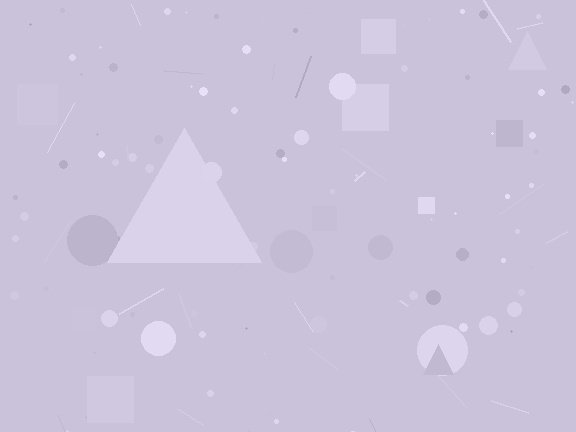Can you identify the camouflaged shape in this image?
The camouflaged shape is a triangle.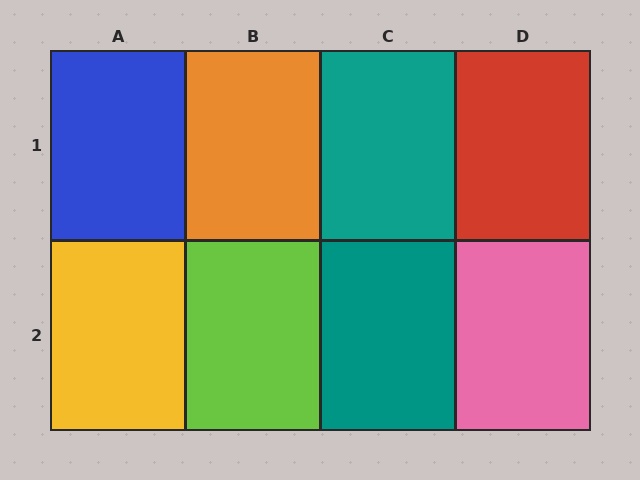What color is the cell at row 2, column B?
Lime.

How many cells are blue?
1 cell is blue.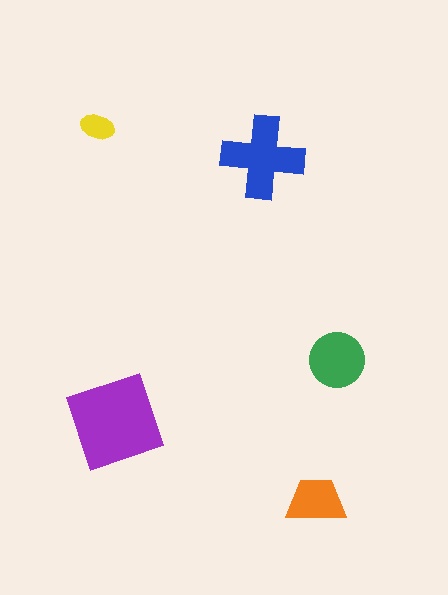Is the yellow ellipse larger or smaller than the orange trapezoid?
Smaller.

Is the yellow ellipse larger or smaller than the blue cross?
Smaller.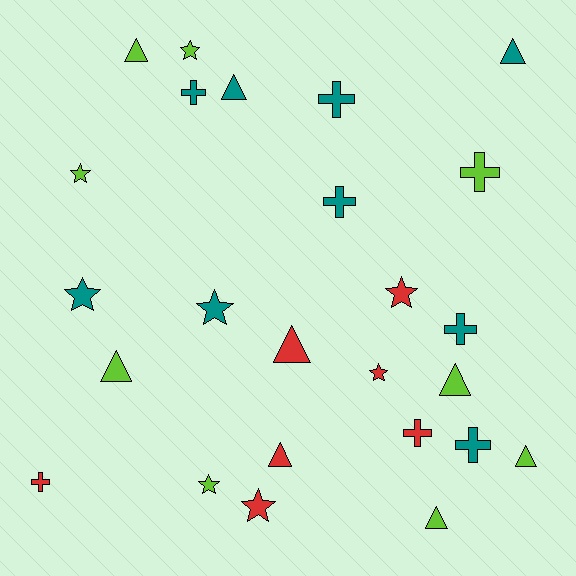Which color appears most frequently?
Lime, with 9 objects.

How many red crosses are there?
There are 2 red crosses.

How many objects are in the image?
There are 25 objects.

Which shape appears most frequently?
Triangle, with 9 objects.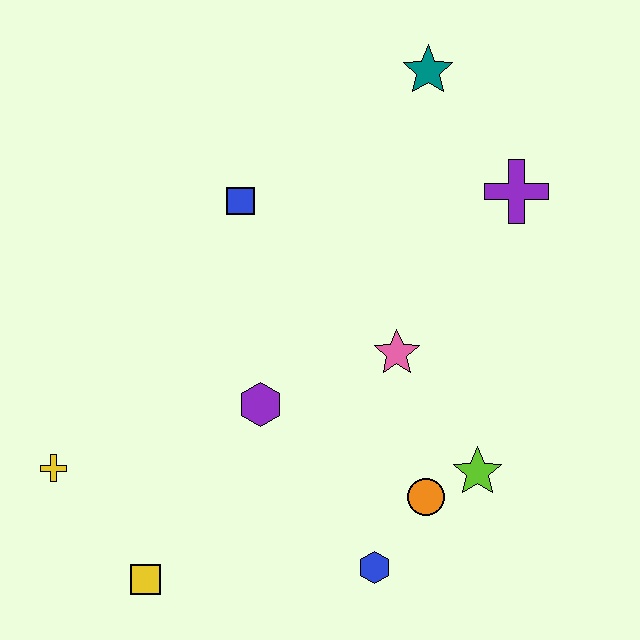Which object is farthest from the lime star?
The yellow cross is farthest from the lime star.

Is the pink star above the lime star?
Yes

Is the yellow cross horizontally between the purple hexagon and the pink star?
No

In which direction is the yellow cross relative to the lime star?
The yellow cross is to the left of the lime star.